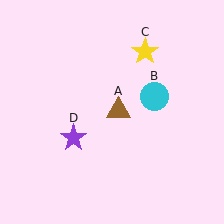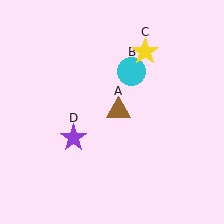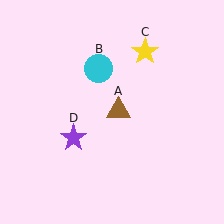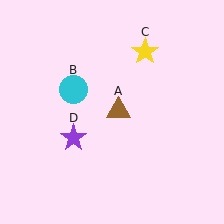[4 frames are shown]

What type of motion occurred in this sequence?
The cyan circle (object B) rotated counterclockwise around the center of the scene.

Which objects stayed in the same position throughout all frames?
Brown triangle (object A) and yellow star (object C) and purple star (object D) remained stationary.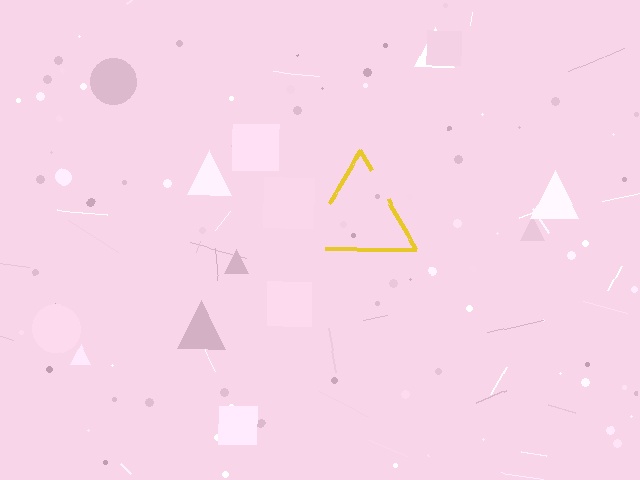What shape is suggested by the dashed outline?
The dashed outline suggests a triangle.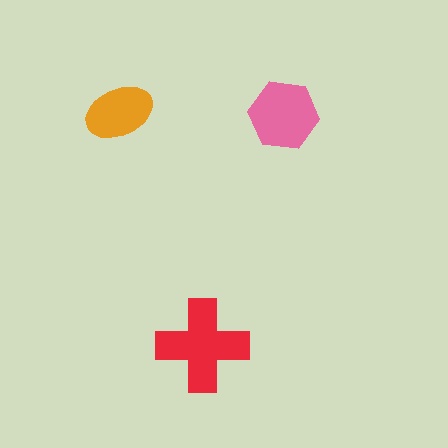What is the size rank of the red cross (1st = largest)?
1st.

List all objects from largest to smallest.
The red cross, the pink hexagon, the orange ellipse.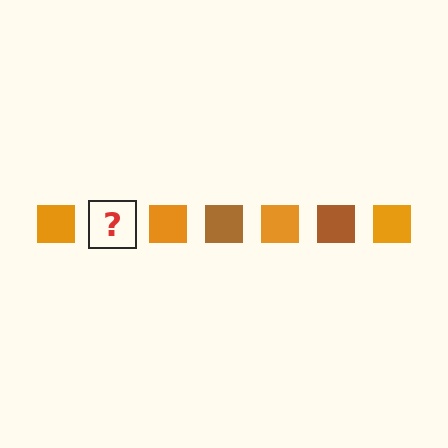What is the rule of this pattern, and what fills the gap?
The rule is that the pattern cycles through orange, brown squares. The gap should be filled with a brown square.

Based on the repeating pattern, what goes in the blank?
The blank should be a brown square.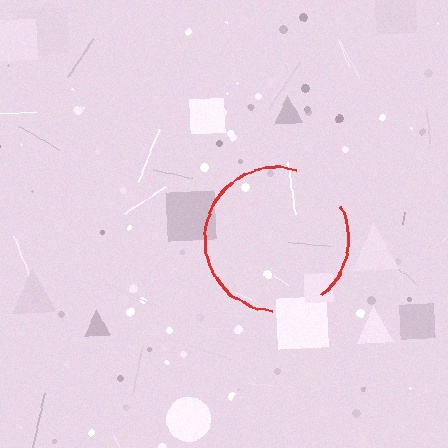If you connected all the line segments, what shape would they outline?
They would outline a circle.